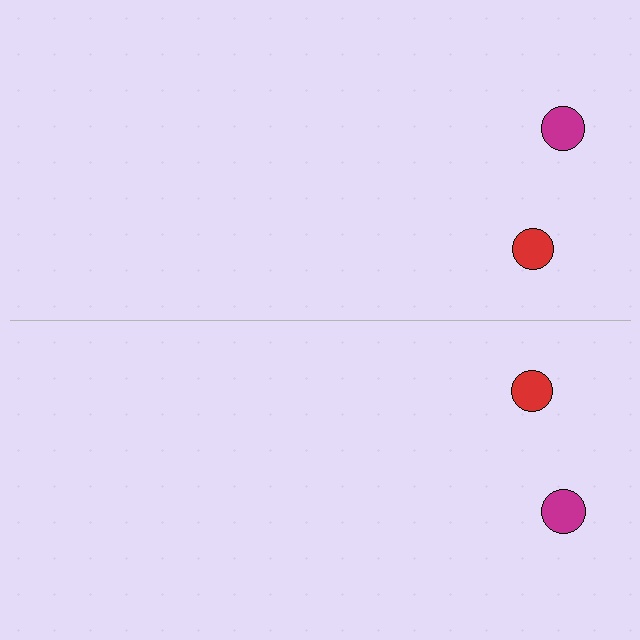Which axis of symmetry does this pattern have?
The pattern has a horizontal axis of symmetry running through the center of the image.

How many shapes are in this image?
There are 4 shapes in this image.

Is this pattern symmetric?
Yes, this pattern has bilateral (reflection) symmetry.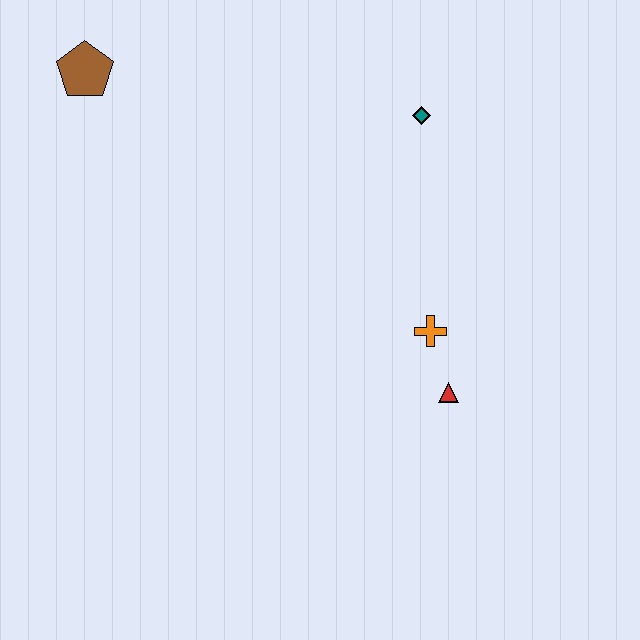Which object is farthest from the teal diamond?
The brown pentagon is farthest from the teal diamond.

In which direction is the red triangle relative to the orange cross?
The red triangle is below the orange cross.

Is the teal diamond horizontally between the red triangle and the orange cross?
No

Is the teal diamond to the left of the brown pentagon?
No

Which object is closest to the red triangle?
The orange cross is closest to the red triangle.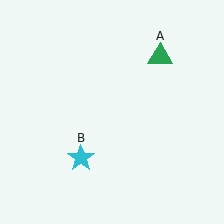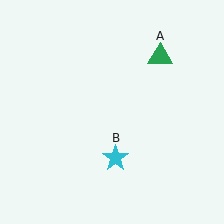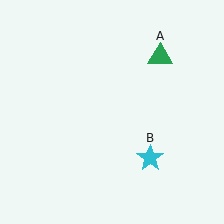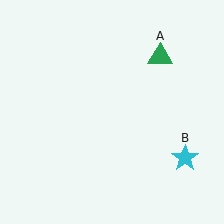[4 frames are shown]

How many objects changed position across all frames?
1 object changed position: cyan star (object B).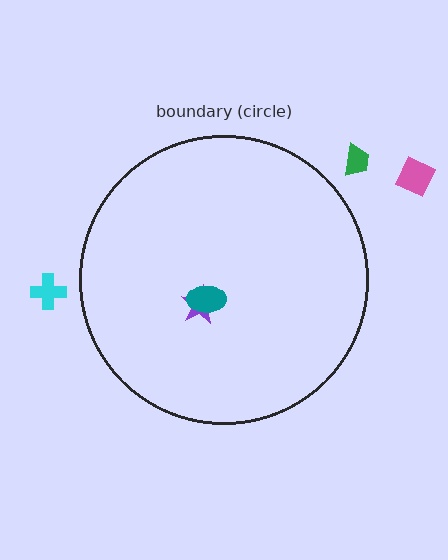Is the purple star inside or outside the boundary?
Inside.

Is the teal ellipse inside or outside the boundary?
Inside.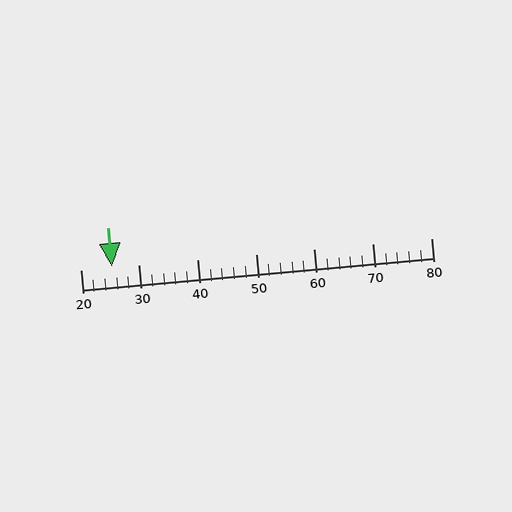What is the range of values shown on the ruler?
The ruler shows values from 20 to 80.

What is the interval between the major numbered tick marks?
The major tick marks are spaced 10 units apart.